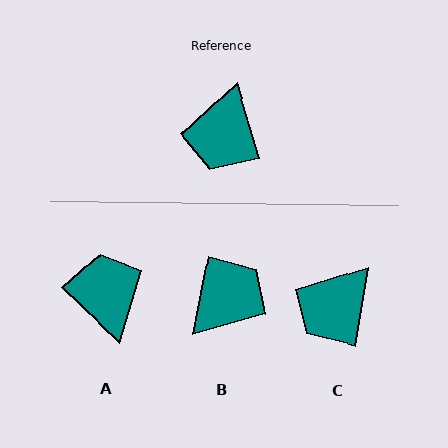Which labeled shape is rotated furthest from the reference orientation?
B, about 153 degrees away.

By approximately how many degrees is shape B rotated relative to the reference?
Approximately 153 degrees counter-clockwise.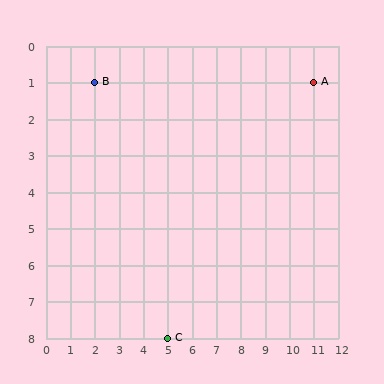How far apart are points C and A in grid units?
Points C and A are 6 columns and 7 rows apart (about 9.2 grid units diagonally).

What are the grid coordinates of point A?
Point A is at grid coordinates (11, 1).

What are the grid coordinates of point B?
Point B is at grid coordinates (2, 1).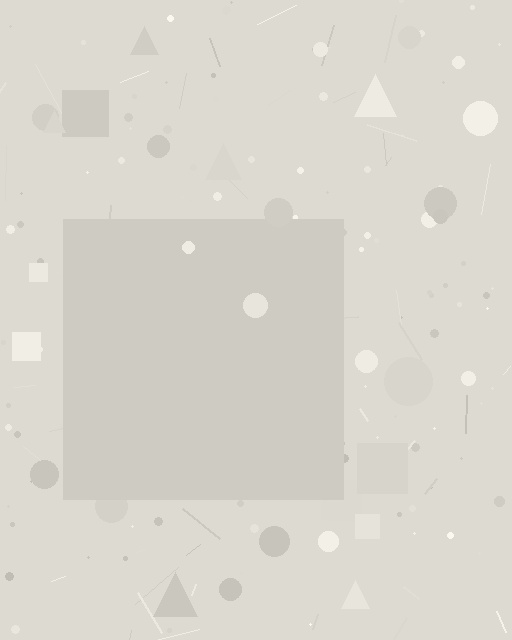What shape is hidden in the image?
A square is hidden in the image.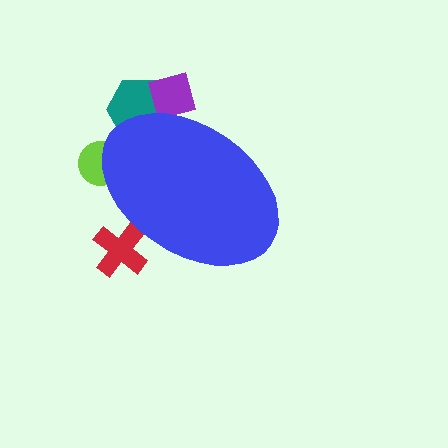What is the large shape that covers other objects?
A blue ellipse.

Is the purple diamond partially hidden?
Yes, the purple diamond is partially hidden behind the blue ellipse.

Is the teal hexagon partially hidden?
Yes, the teal hexagon is partially hidden behind the blue ellipse.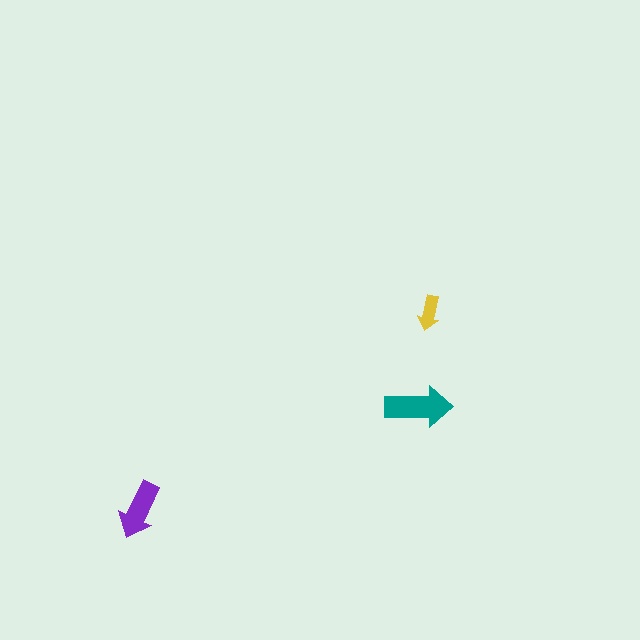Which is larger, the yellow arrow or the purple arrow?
The purple one.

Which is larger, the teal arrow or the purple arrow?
The teal one.